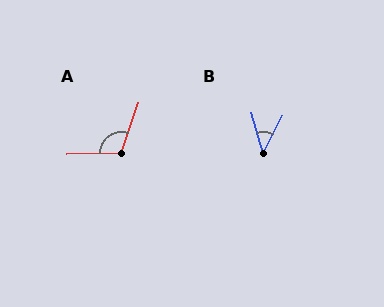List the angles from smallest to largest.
B (43°), A (110°).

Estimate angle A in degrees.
Approximately 110 degrees.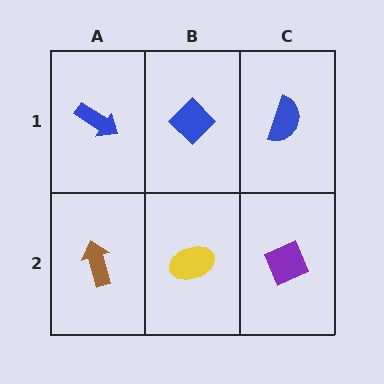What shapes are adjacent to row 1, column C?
A purple diamond (row 2, column C), a blue diamond (row 1, column B).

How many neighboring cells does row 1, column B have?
3.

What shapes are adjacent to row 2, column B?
A blue diamond (row 1, column B), a brown arrow (row 2, column A), a purple diamond (row 2, column C).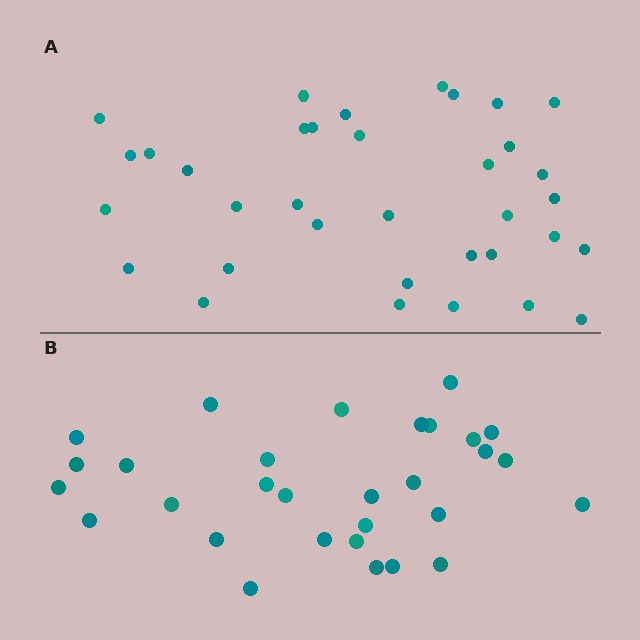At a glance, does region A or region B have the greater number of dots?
Region A (the top region) has more dots.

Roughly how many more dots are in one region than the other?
Region A has about 5 more dots than region B.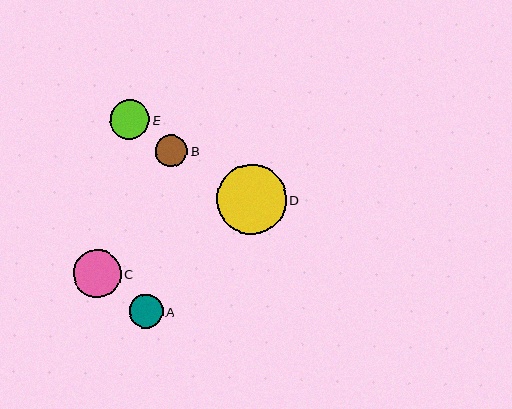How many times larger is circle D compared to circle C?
Circle D is approximately 1.5 times the size of circle C.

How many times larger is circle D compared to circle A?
Circle D is approximately 2.1 times the size of circle A.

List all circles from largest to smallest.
From largest to smallest: D, C, E, A, B.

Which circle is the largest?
Circle D is the largest with a size of approximately 70 pixels.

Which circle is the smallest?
Circle B is the smallest with a size of approximately 32 pixels.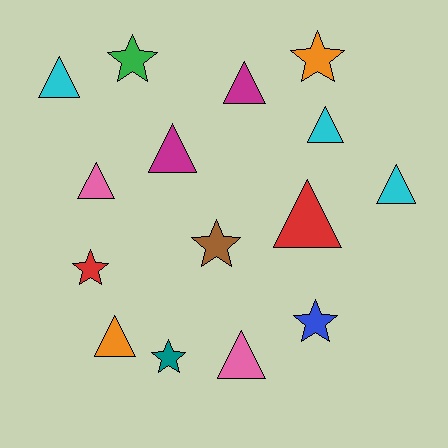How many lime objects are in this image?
There are no lime objects.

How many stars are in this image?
There are 6 stars.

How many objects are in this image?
There are 15 objects.